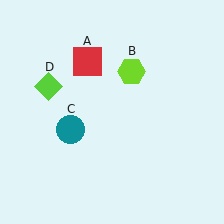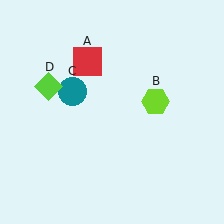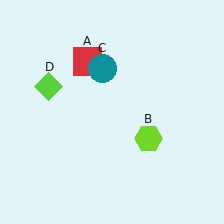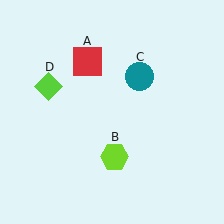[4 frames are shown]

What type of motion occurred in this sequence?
The lime hexagon (object B), teal circle (object C) rotated clockwise around the center of the scene.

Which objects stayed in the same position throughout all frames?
Red square (object A) and lime diamond (object D) remained stationary.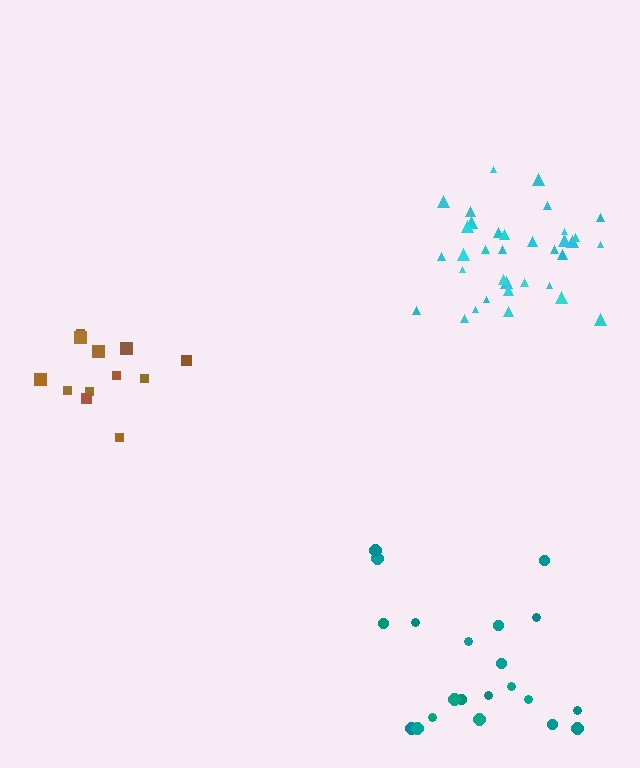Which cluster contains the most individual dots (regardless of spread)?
Cyan (35).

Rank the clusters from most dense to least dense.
cyan, brown, teal.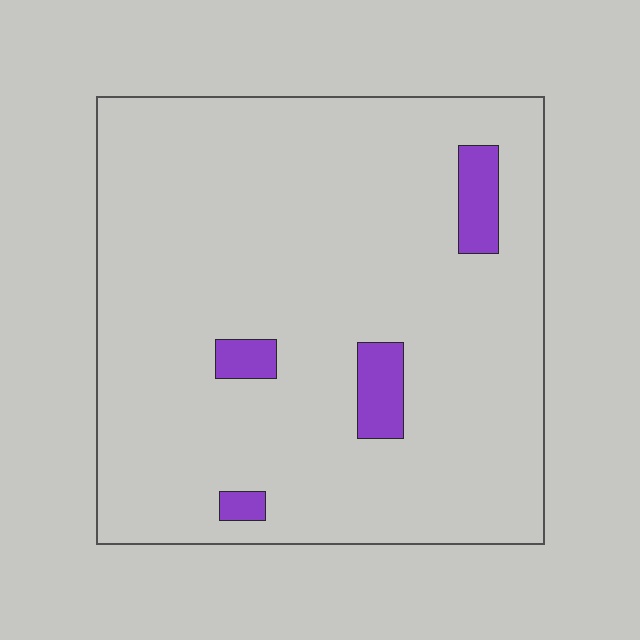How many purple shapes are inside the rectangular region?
4.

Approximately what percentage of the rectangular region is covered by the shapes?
Approximately 5%.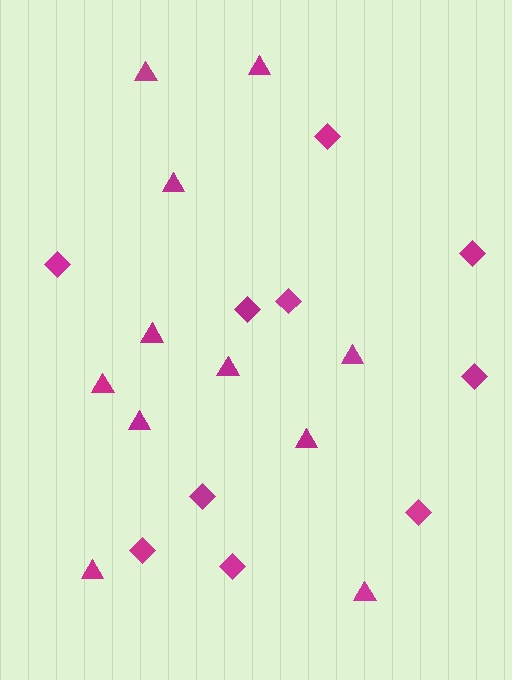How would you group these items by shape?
There are 2 groups: one group of diamonds (10) and one group of triangles (11).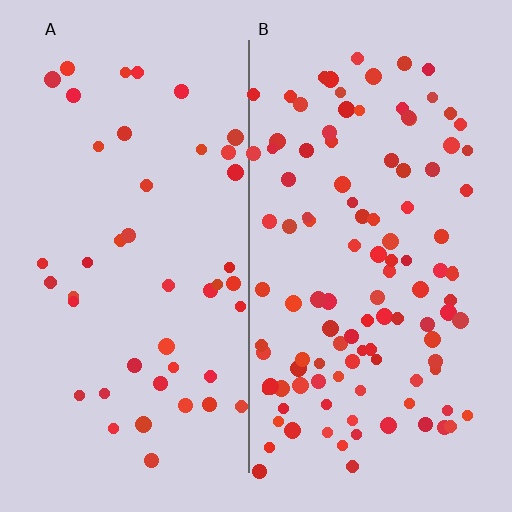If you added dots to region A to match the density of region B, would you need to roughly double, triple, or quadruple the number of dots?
Approximately triple.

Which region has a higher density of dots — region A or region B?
B (the right).